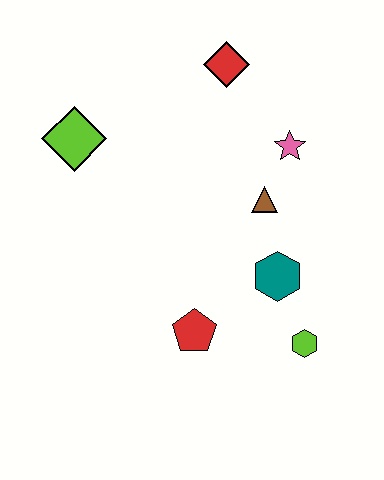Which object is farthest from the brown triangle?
The lime diamond is farthest from the brown triangle.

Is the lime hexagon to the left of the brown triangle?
No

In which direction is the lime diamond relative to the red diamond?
The lime diamond is to the left of the red diamond.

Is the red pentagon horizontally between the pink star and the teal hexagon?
No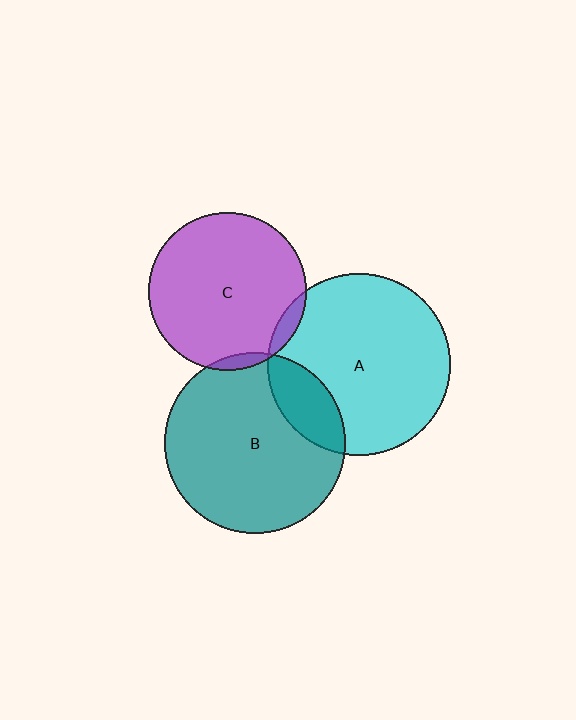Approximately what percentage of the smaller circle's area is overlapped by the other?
Approximately 20%.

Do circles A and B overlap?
Yes.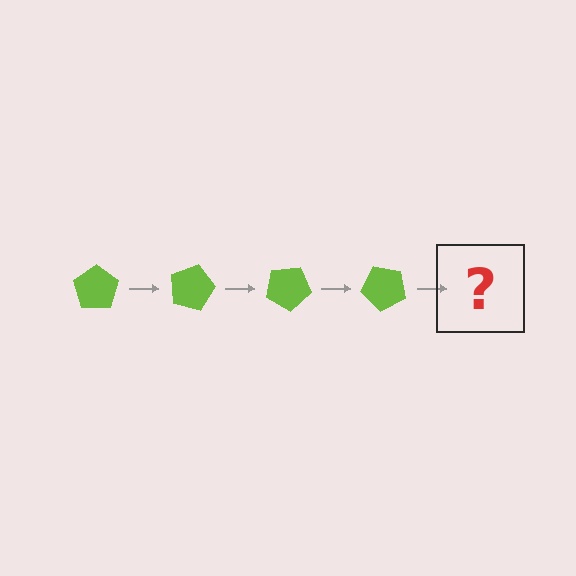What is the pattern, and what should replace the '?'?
The pattern is that the pentagon rotates 15 degrees each step. The '?' should be a lime pentagon rotated 60 degrees.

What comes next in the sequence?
The next element should be a lime pentagon rotated 60 degrees.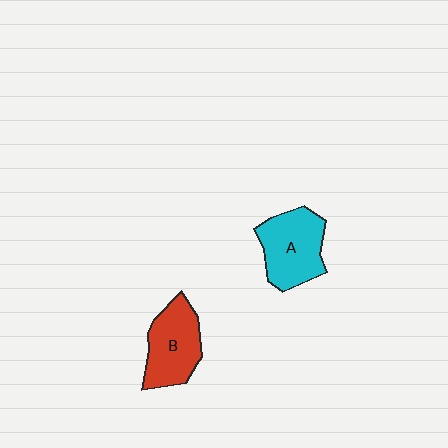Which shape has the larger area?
Shape A (cyan).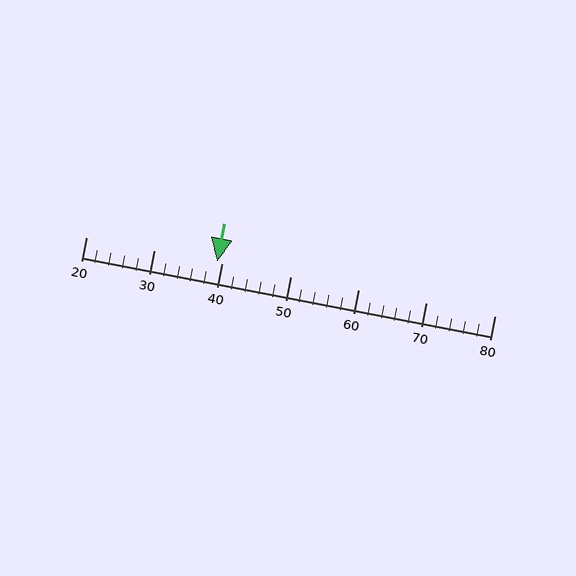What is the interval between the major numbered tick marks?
The major tick marks are spaced 10 units apart.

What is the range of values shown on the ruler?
The ruler shows values from 20 to 80.